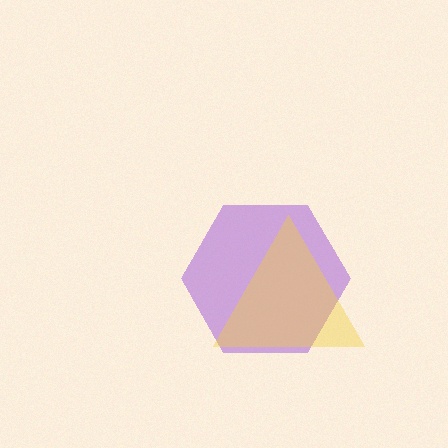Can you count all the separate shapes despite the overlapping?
Yes, there are 2 separate shapes.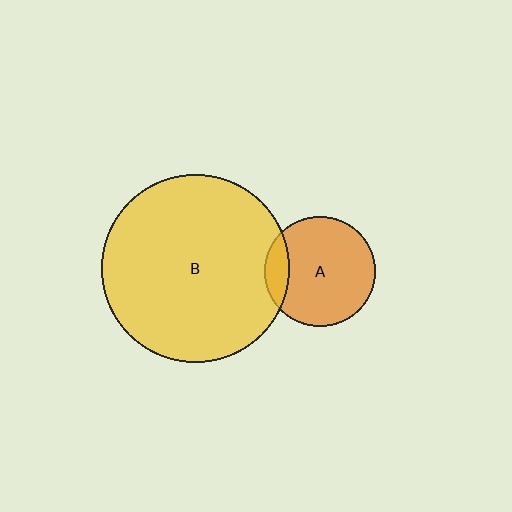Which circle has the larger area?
Circle B (yellow).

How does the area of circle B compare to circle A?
Approximately 2.9 times.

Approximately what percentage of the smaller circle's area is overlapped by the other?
Approximately 15%.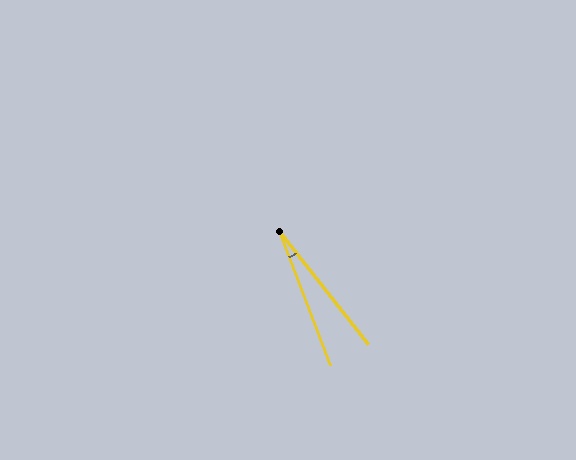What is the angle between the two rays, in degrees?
Approximately 17 degrees.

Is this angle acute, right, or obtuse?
It is acute.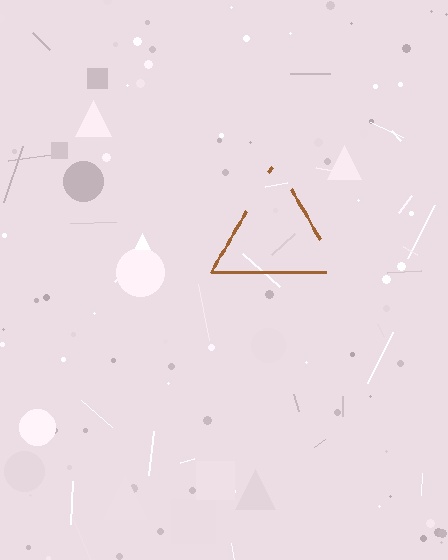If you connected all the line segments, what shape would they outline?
They would outline a triangle.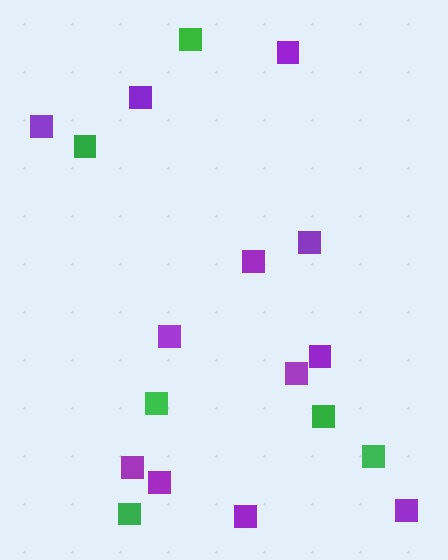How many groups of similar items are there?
There are 2 groups: one group of purple squares (12) and one group of green squares (6).